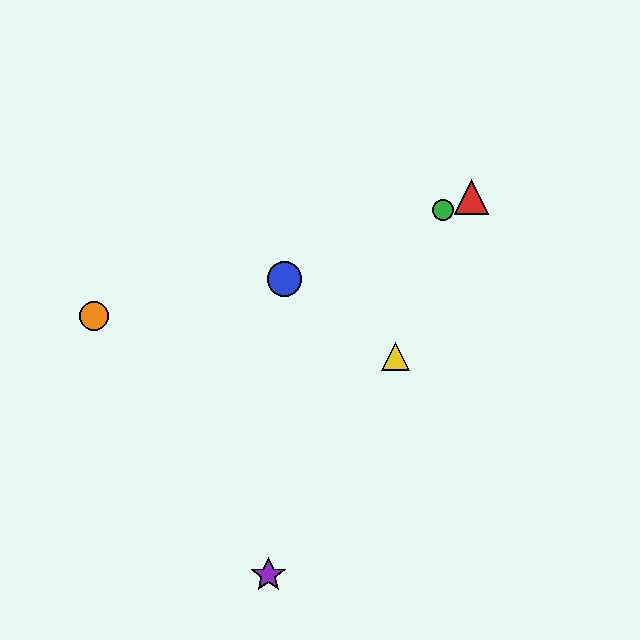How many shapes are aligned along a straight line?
3 shapes (the red triangle, the blue circle, the green circle) are aligned along a straight line.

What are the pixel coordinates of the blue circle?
The blue circle is at (284, 279).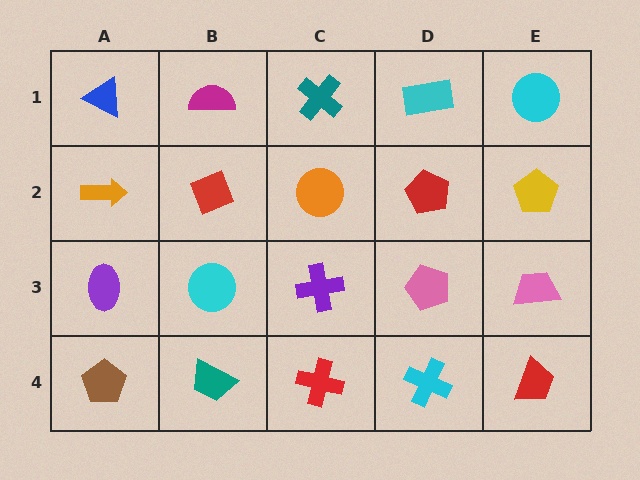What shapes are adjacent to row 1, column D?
A red pentagon (row 2, column D), a teal cross (row 1, column C), a cyan circle (row 1, column E).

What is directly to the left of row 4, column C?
A teal trapezoid.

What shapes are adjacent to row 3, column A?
An orange arrow (row 2, column A), a brown pentagon (row 4, column A), a cyan circle (row 3, column B).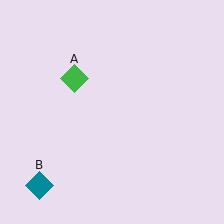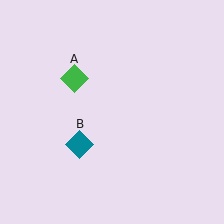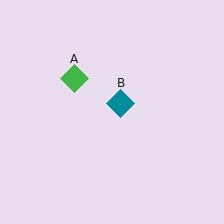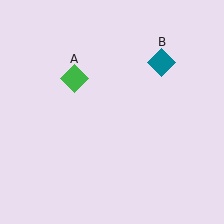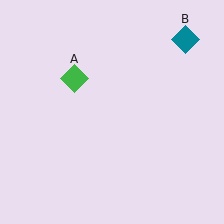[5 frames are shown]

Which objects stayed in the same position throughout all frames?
Green diamond (object A) remained stationary.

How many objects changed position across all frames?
1 object changed position: teal diamond (object B).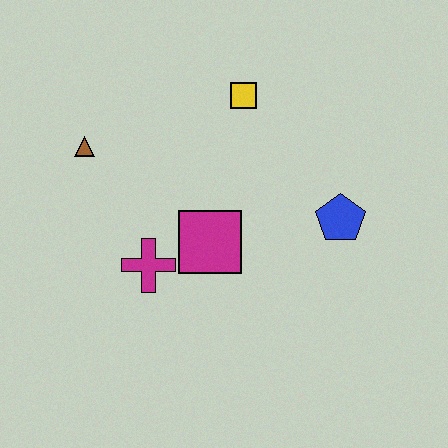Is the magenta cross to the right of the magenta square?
No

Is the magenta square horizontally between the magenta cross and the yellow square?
Yes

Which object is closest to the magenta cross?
The magenta square is closest to the magenta cross.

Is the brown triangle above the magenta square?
Yes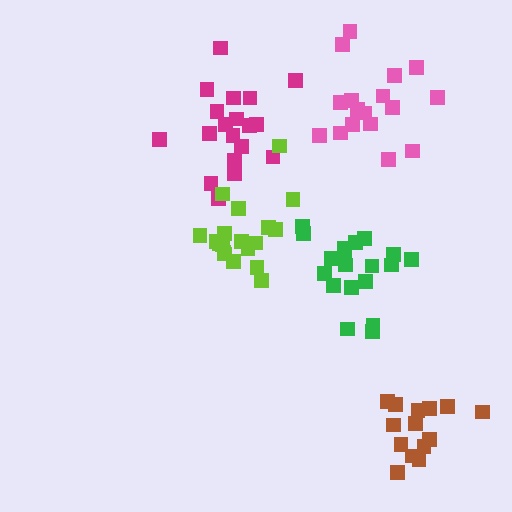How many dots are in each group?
Group 1: 14 dots, Group 2: 19 dots, Group 3: 17 dots, Group 4: 20 dots, Group 5: 19 dots (89 total).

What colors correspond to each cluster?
The clusters are colored: brown, magenta, pink, lime, green.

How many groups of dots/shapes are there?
There are 5 groups.